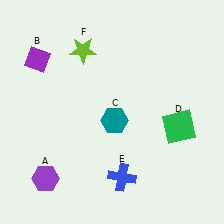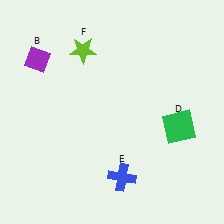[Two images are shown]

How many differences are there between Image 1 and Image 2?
There are 2 differences between the two images.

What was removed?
The teal hexagon (C), the purple hexagon (A) were removed in Image 2.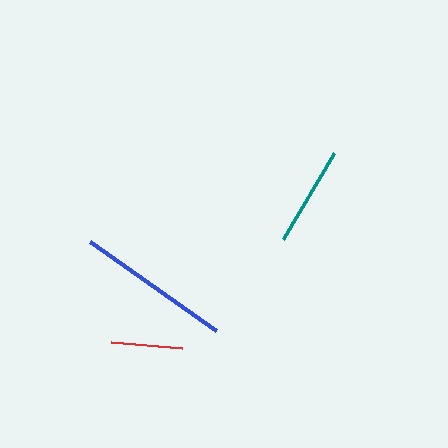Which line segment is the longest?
The blue line is the longest at approximately 154 pixels.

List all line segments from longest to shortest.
From longest to shortest: blue, teal, red.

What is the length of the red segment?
The red segment is approximately 71 pixels long.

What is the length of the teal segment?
The teal segment is approximately 100 pixels long.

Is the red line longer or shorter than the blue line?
The blue line is longer than the red line.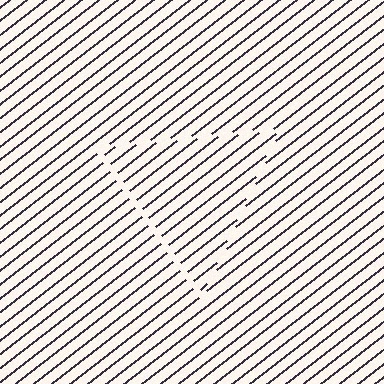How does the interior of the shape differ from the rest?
The interior of the shape contains the same grating, shifted by half a period — the contour is defined by the phase discontinuity where line-ends from the inner and outer gratings abut.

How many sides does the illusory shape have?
3 sides — the line-ends trace a triangle.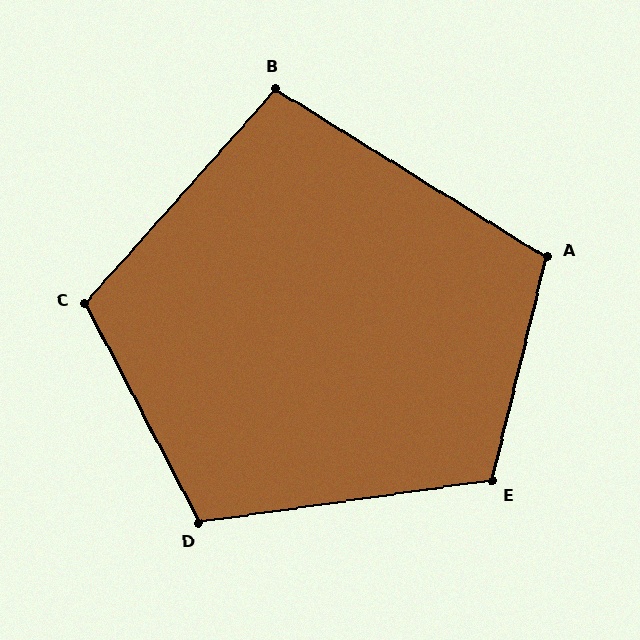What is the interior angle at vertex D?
Approximately 109 degrees (obtuse).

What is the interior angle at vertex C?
Approximately 111 degrees (obtuse).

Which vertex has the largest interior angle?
E, at approximately 112 degrees.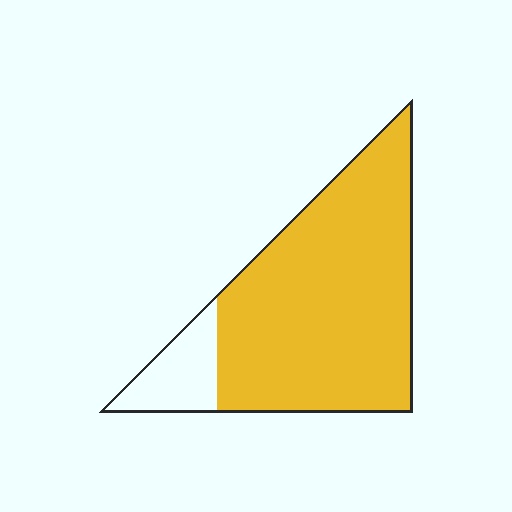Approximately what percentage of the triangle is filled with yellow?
Approximately 85%.